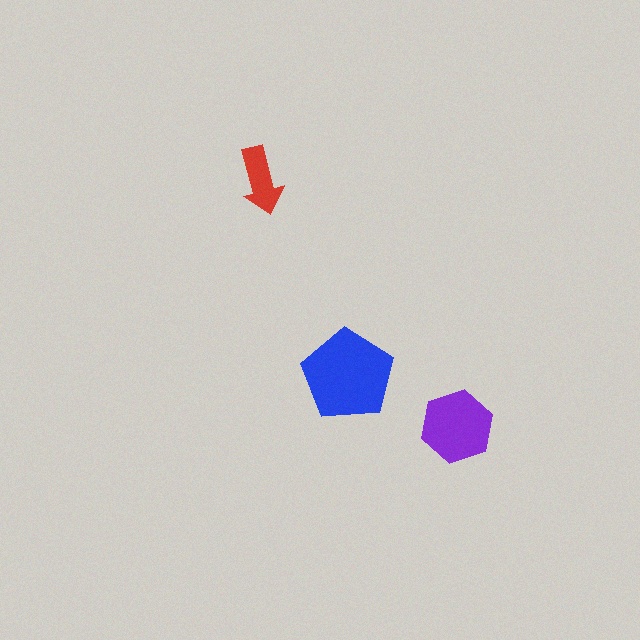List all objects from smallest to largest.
The red arrow, the purple hexagon, the blue pentagon.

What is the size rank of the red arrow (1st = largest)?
3rd.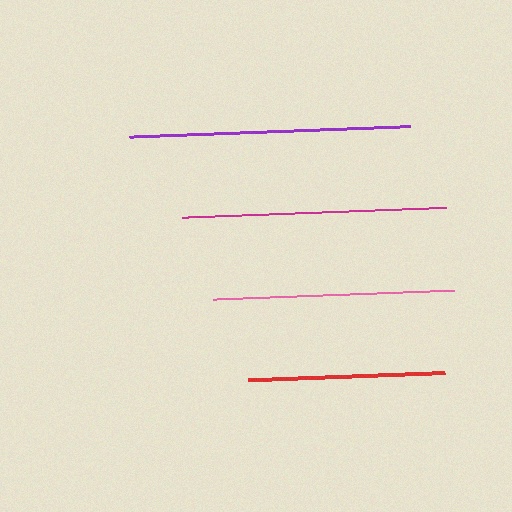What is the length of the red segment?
The red segment is approximately 196 pixels long.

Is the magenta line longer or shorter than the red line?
The magenta line is longer than the red line.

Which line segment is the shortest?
The red line is the shortest at approximately 196 pixels.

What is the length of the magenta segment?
The magenta segment is approximately 265 pixels long.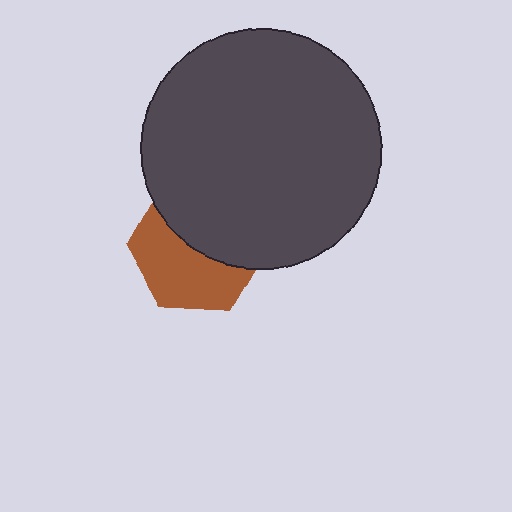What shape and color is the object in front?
The object in front is a dark gray circle.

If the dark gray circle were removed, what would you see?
You would see the complete brown hexagon.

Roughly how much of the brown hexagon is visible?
About half of it is visible (roughly 51%).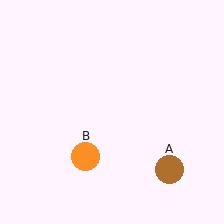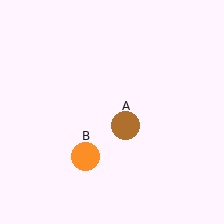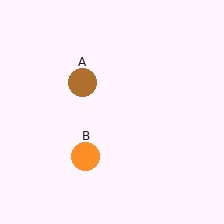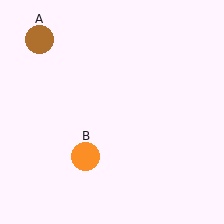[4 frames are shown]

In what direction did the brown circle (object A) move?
The brown circle (object A) moved up and to the left.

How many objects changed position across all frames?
1 object changed position: brown circle (object A).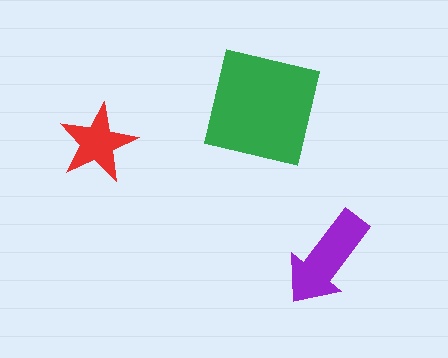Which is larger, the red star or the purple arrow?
The purple arrow.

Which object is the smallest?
The red star.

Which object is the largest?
The green square.